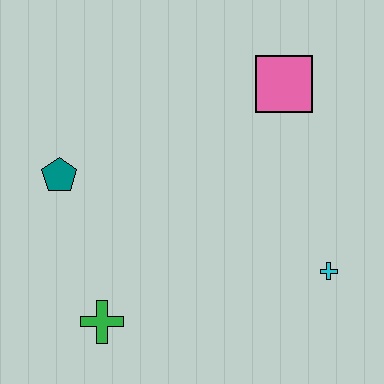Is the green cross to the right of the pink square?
No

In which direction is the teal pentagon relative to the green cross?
The teal pentagon is above the green cross.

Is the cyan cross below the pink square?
Yes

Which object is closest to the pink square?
The cyan cross is closest to the pink square.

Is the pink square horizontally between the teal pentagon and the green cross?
No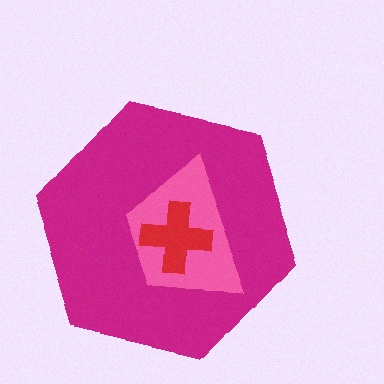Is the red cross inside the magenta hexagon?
Yes.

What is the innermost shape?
The red cross.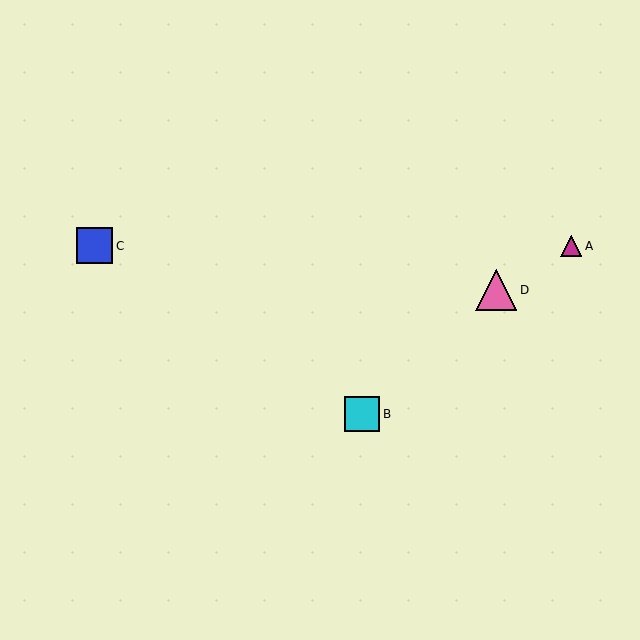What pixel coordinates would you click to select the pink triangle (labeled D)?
Click at (496, 290) to select the pink triangle D.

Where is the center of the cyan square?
The center of the cyan square is at (362, 414).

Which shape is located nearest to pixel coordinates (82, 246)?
The blue square (labeled C) at (95, 246) is nearest to that location.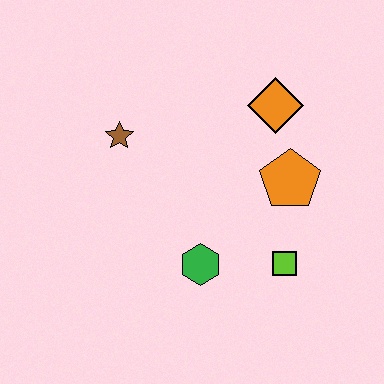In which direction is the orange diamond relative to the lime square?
The orange diamond is above the lime square.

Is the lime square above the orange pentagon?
No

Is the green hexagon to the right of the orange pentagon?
No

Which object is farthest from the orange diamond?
The green hexagon is farthest from the orange diamond.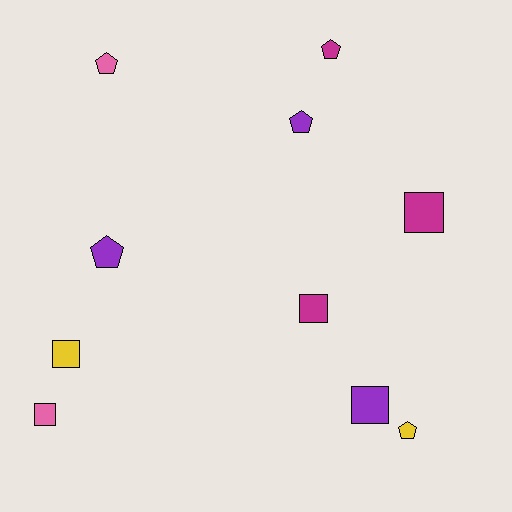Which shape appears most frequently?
Pentagon, with 5 objects.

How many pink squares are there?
There is 1 pink square.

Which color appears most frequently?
Magenta, with 3 objects.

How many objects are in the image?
There are 10 objects.